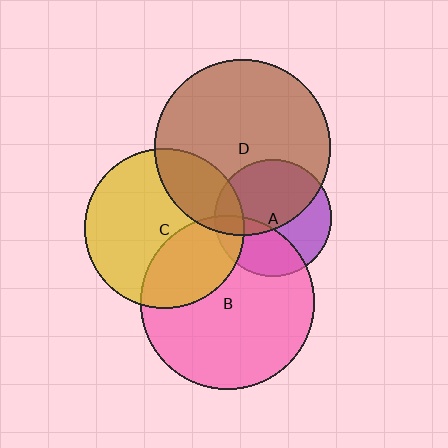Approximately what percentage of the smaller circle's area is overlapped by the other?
Approximately 55%.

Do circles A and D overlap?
Yes.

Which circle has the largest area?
Circle D (brown).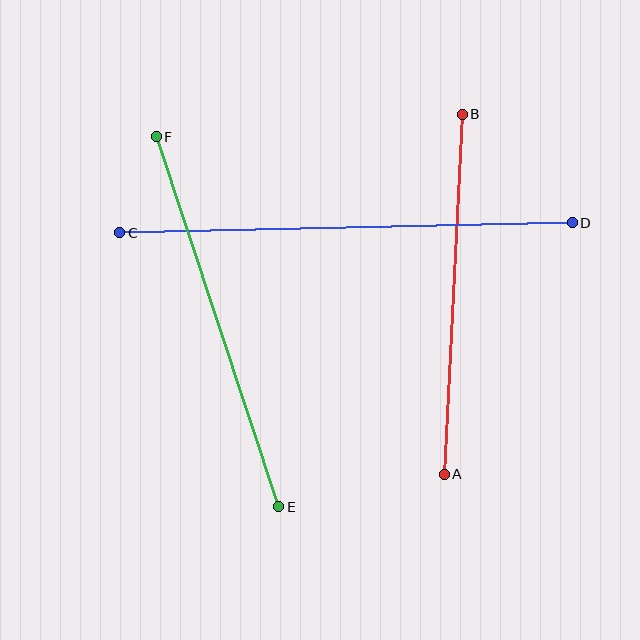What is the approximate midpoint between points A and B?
The midpoint is at approximately (453, 294) pixels.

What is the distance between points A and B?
The distance is approximately 360 pixels.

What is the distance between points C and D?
The distance is approximately 453 pixels.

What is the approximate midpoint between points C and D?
The midpoint is at approximately (346, 228) pixels.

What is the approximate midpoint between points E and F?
The midpoint is at approximately (217, 322) pixels.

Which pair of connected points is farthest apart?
Points C and D are farthest apart.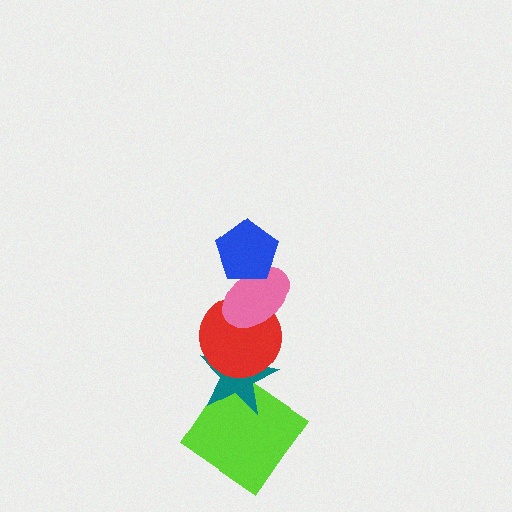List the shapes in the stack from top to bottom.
From top to bottom: the blue pentagon, the pink ellipse, the red circle, the teal star, the lime diamond.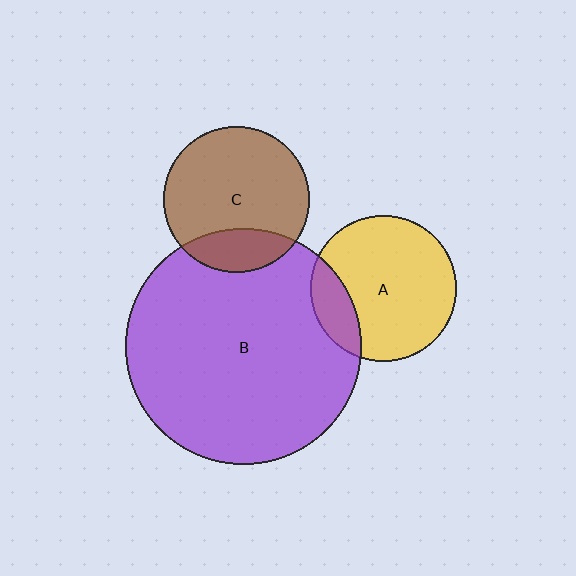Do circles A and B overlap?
Yes.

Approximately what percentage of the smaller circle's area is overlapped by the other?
Approximately 20%.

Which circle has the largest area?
Circle B (purple).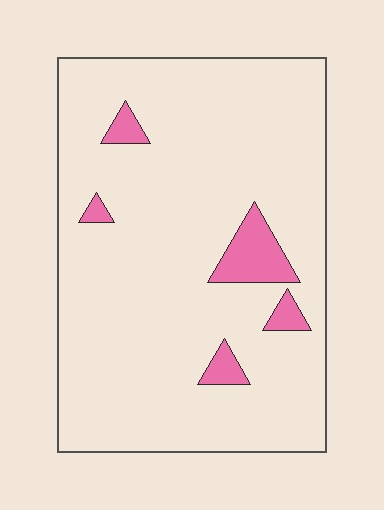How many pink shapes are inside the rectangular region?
5.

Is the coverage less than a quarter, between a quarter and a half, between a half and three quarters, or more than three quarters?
Less than a quarter.